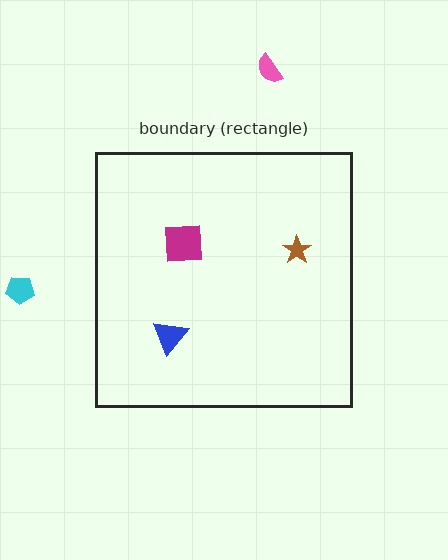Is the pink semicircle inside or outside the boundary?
Outside.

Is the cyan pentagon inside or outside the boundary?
Outside.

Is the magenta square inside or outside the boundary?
Inside.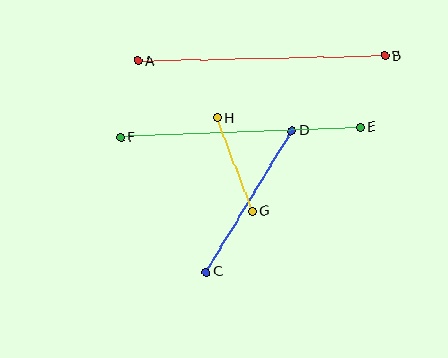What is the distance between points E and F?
The distance is approximately 240 pixels.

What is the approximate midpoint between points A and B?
The midpoint is at approximately (261, 58) pixels.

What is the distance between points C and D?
The distance is approximately 165 pixels.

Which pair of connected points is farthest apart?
Points A and B are farthest apart.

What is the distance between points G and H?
The distance is approximately 100 pixels.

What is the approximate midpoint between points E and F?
The midpoint is at approximately (241, 132) pixels.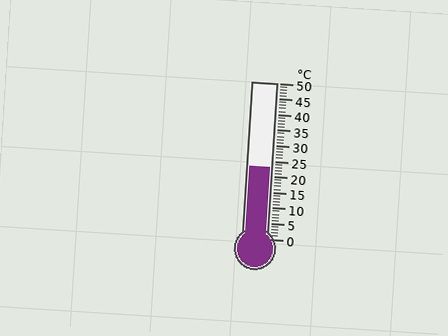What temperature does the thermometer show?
The thermometer shows approximately 23°C.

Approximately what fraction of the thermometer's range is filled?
The thermometer is filled to approximately 45% of its range.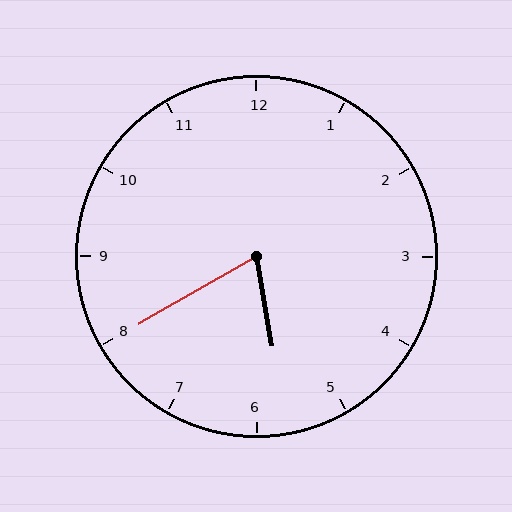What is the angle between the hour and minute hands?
Approximately 70 degrees.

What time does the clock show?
5:40.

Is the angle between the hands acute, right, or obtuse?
It is acute.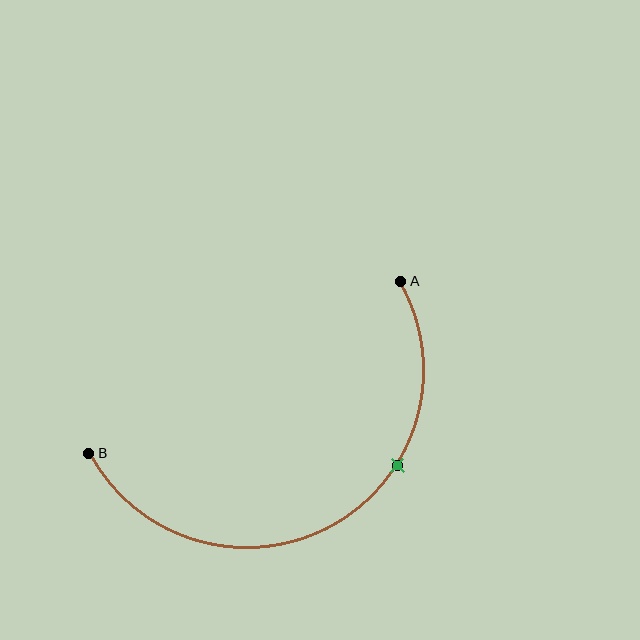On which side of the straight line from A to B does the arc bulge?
The arc bulges below the straight line connecting A and B.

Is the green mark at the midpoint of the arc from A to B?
No. The green mark lies on the arc but is closer to endpoint A. The arc midpoint would be at the point on the curve equidistant along the arc from both A and B.